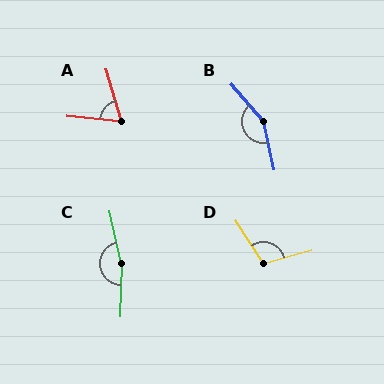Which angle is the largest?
C, at approximately 166 degrees.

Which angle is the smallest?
A, at approximately 68 degrees.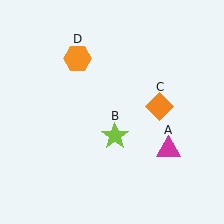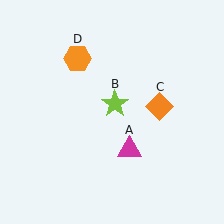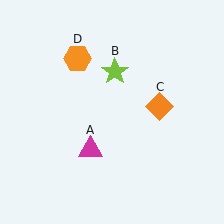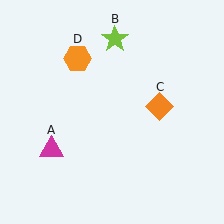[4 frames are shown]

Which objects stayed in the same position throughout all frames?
Orange diamond (object C) and orange hexagon (object D) remained stationary.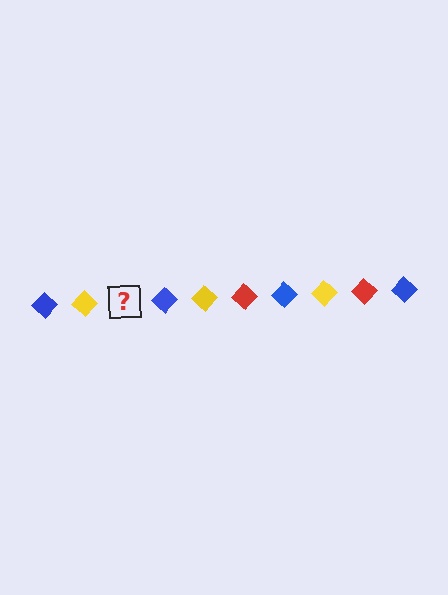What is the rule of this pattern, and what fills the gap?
The rule is that the pattern cycles through blue, yellow, red diamonds. The gap should be filled with a red diamond.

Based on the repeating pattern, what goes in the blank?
The blank should be a red diamond.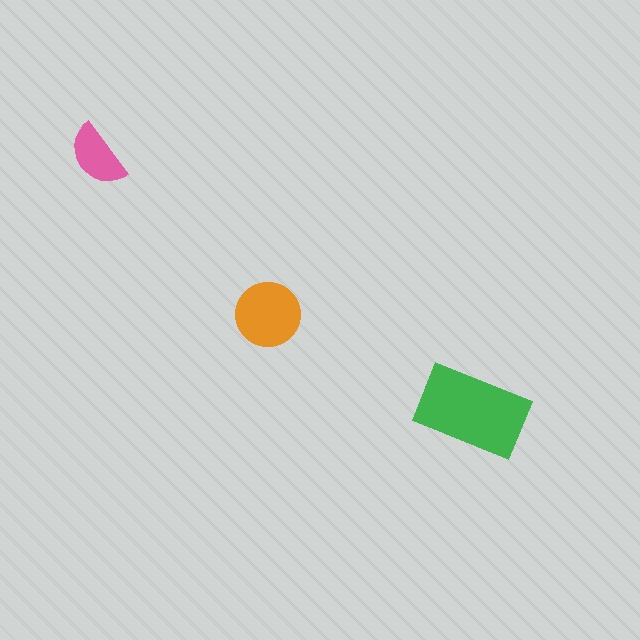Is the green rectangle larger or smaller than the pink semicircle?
Larger.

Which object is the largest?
The green rectangle.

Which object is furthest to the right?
The green rectangle is rightmost.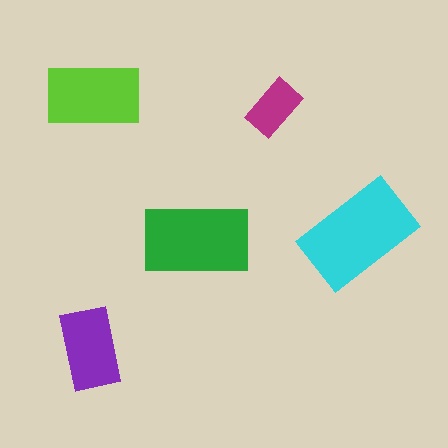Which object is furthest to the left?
The purple rectangle is leftmost.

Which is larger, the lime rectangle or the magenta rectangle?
The lime one.